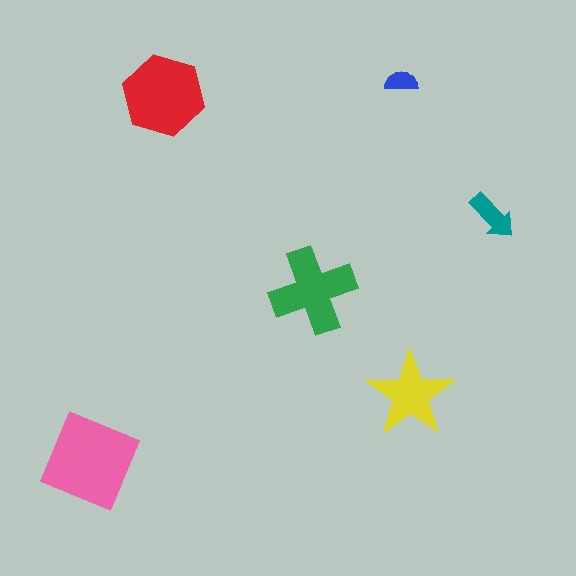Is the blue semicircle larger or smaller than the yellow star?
Smaller.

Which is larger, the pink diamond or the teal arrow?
The pink diamond.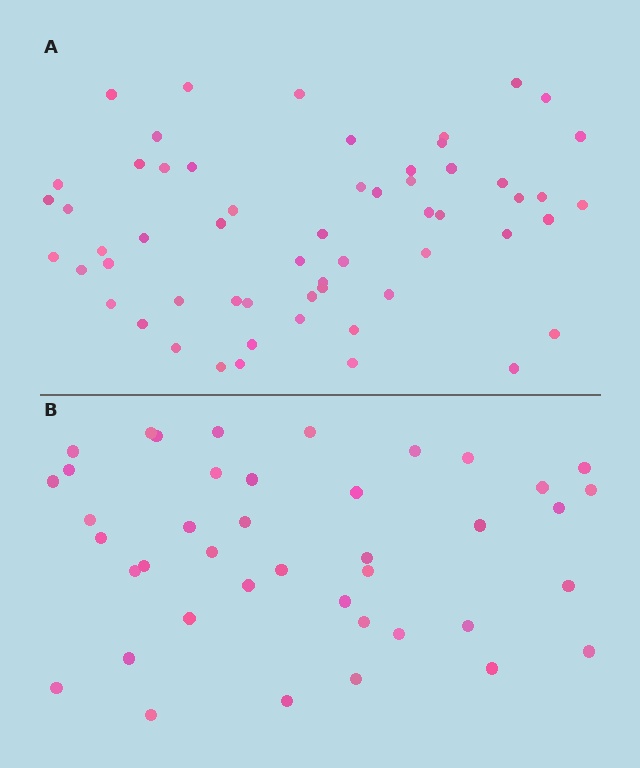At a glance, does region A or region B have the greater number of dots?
Region A (the top region) has more dots.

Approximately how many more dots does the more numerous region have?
Region A has approximately 15 more dots than region B.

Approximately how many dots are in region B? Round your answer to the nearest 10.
About 40 dots. (The exact count is 41, which rounds to 40.)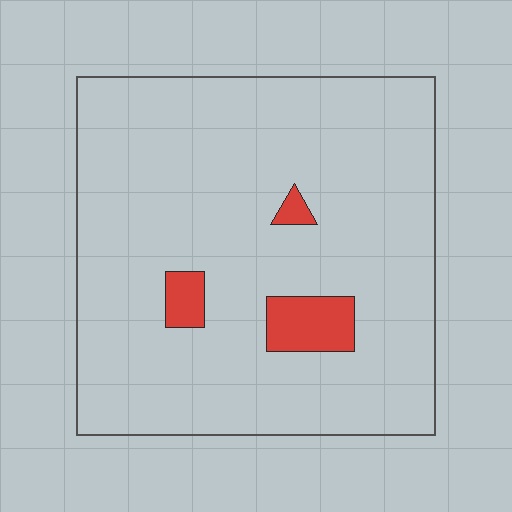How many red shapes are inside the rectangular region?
3.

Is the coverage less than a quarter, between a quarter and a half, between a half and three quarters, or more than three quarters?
Less than a quarter.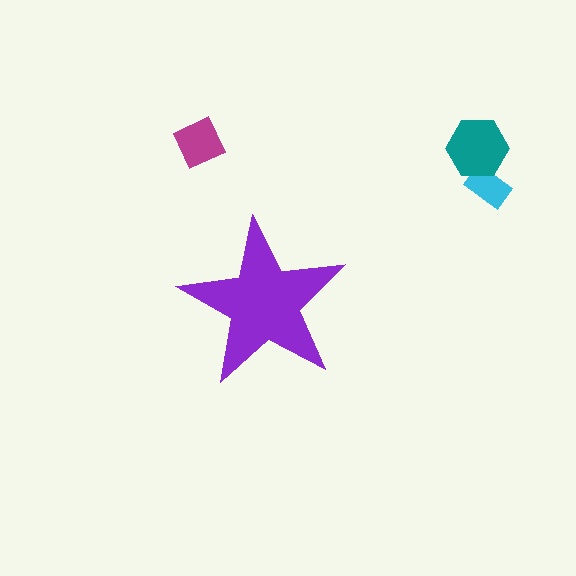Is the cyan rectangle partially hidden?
No, the cyan rectangle is fully visible.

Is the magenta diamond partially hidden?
No, the magenta diamond is fully visible.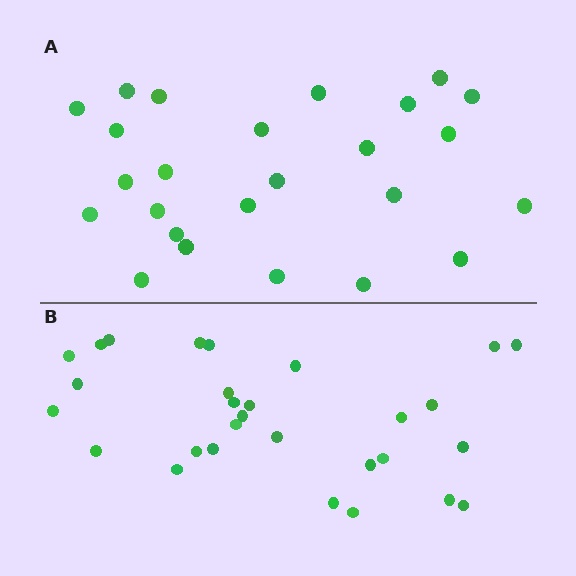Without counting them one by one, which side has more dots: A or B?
Region B (the bottom region) has more dots.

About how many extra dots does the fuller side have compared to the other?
Region B has about 4 more dots than region A.